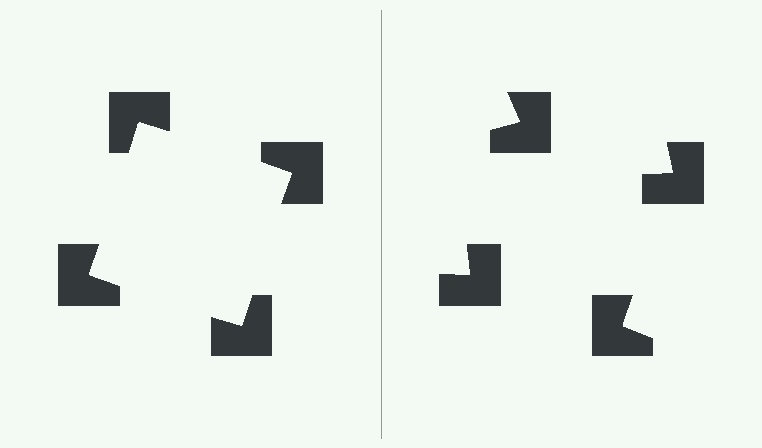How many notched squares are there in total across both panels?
8 — 4 on each side.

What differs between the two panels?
The notched squares are positioned identically on both sides; only the wedge orientations differ. On the left they align to a square; on the right they are misaligned.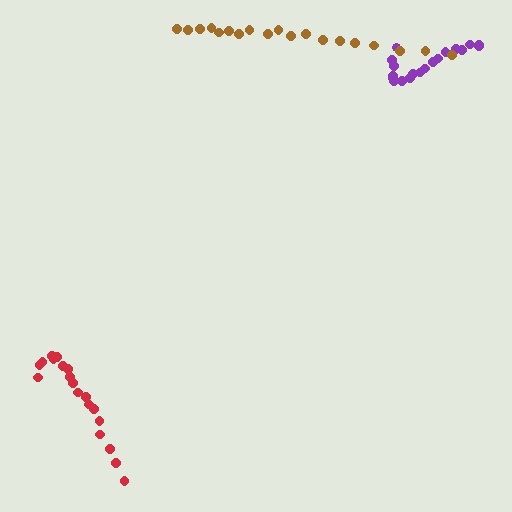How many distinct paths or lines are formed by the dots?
There are 3 distinct paths.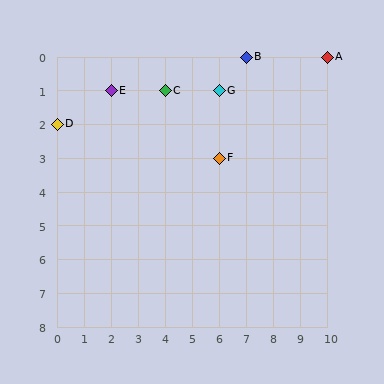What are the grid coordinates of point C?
Point C is at grid coordinates (4, 1).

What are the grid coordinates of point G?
Point G is at grid coordinates (6, 1).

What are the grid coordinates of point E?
Point E is at grid coordinates (2, 1).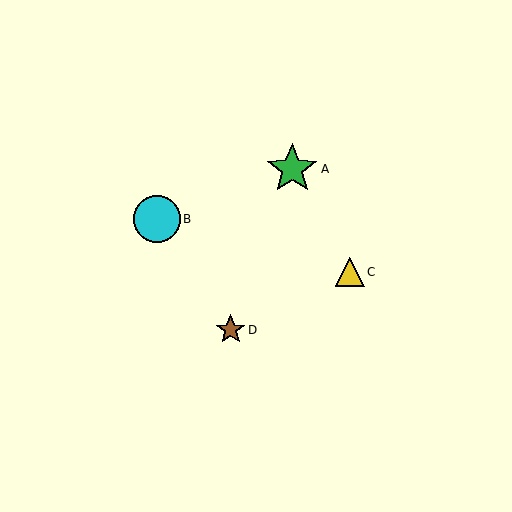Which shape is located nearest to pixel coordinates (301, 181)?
The green star (labeled A) at (292, 169) is nearest to that location.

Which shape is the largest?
The green star (labeled A) is the largest.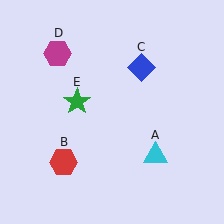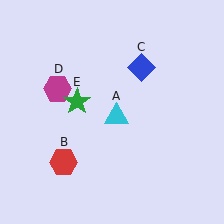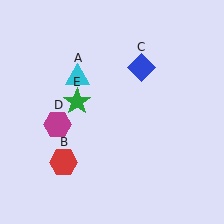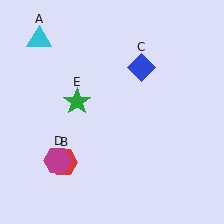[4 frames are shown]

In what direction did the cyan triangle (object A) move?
The cyan triangle (object A) moved up and to the left.